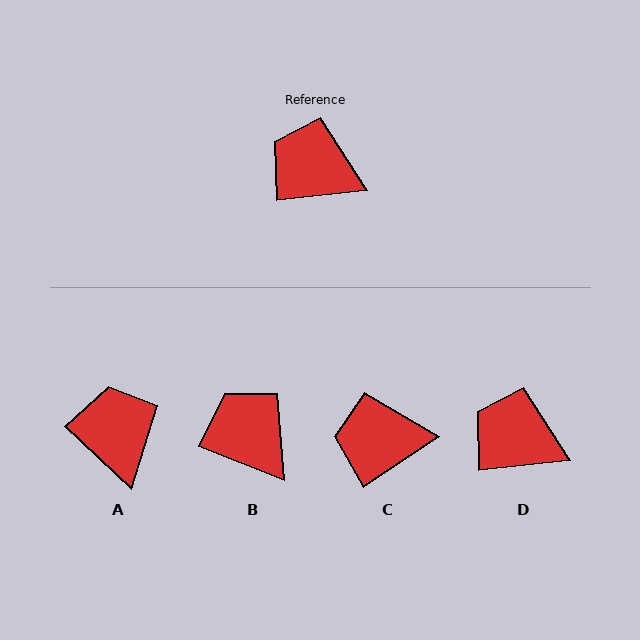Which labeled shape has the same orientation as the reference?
D.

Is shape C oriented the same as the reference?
No, it is off by about 28 degrees.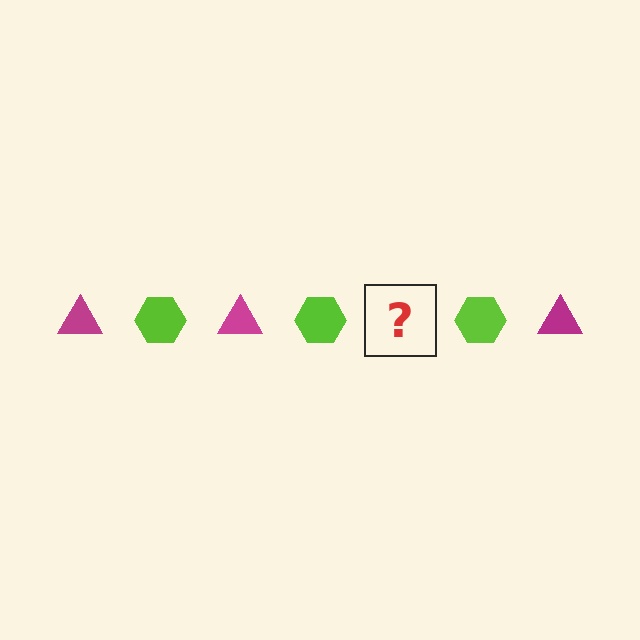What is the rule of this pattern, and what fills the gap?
The rule is that the pattern alternates between magenta triangle and lime hexagon. The gap should be filled with a magenta triangle.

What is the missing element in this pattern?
The missing element is a magenta triangle.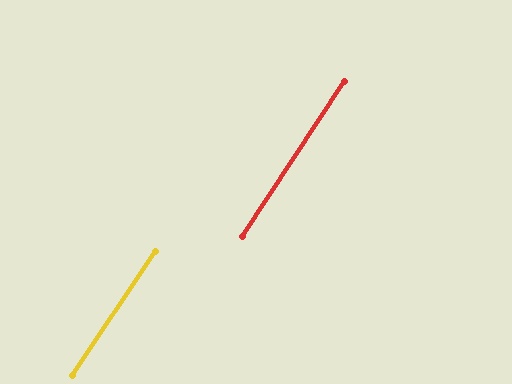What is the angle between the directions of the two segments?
Approximately 0 degrees.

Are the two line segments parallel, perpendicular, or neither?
Parallel — their directions differ by only 0.4°.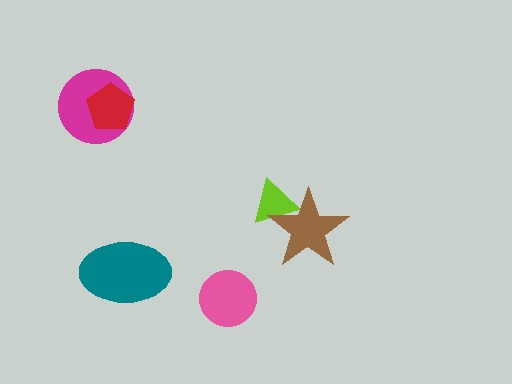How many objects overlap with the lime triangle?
1 object overlaps with the lime triangle.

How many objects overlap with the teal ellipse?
0 objects overlap with the teal ellipse.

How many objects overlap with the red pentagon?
1 object overlaps with the red pentagon.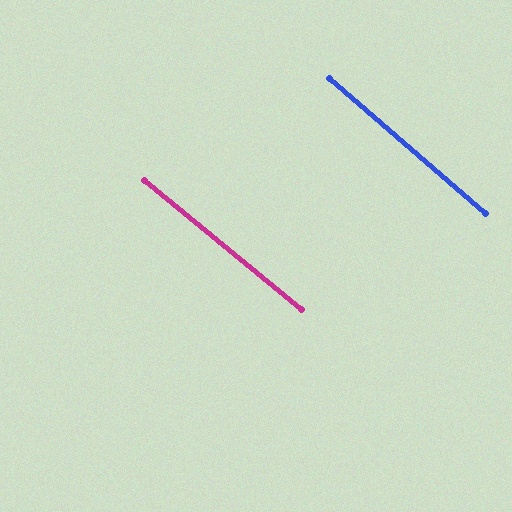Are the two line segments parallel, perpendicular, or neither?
Parallel — their directions differ by only 1.6°.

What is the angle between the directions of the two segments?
Approximately 2 degrees.